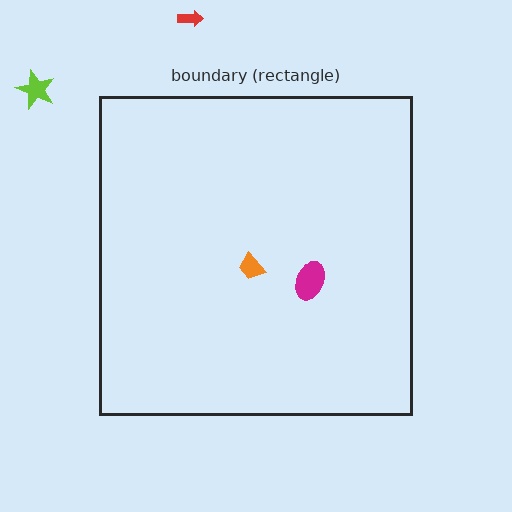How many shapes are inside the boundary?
2 inside, 2 outside.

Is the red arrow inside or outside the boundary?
Outside.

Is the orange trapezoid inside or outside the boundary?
Inside.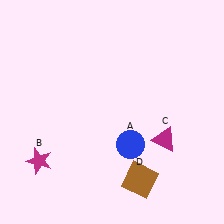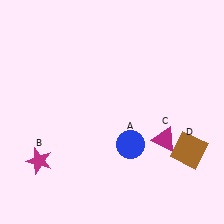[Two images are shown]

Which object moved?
The brown square (D) moved right.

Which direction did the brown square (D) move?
The brown square (D) moved right.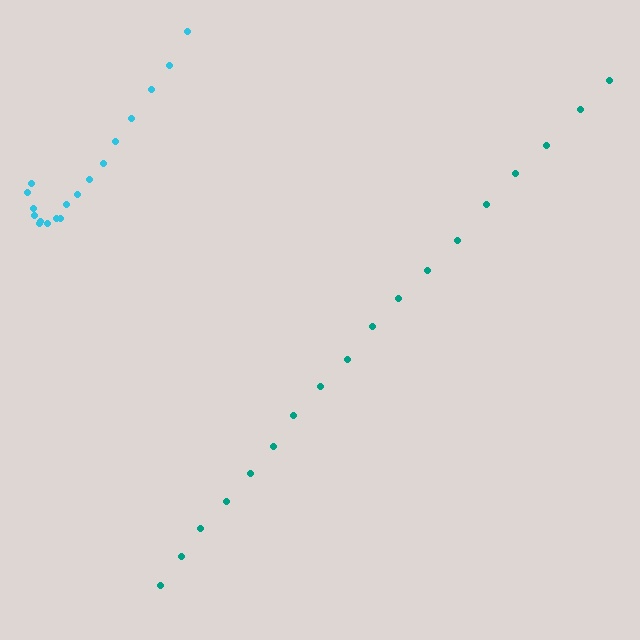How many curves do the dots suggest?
There are 2 distinct paths.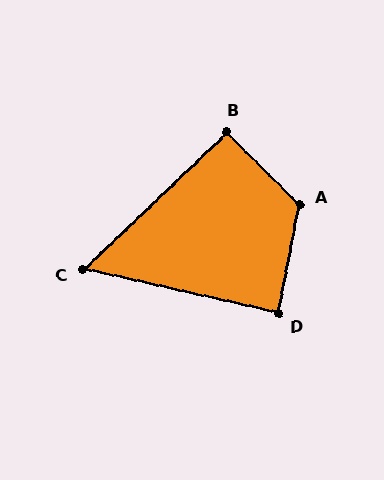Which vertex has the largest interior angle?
A, at approximately 124 degrees.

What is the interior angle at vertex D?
Approximately 89 degrees (approximately right).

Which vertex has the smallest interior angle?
C, at approximately 56 degrees.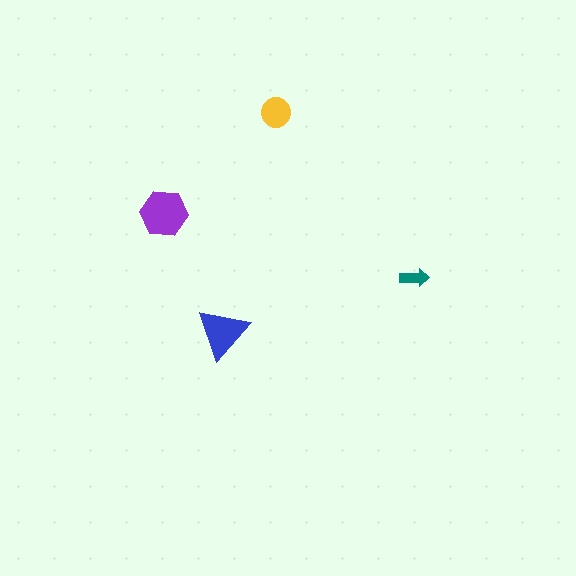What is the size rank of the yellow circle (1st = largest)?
3rd.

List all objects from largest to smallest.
The purple hexagon, the blue triangle, the yellow circle, the teal arrow.